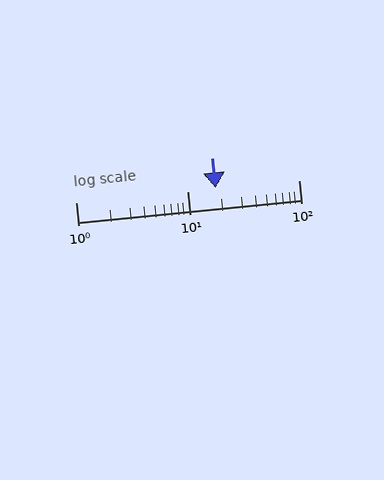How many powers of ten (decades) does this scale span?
The scale spans 2 decades, from 1 to 100.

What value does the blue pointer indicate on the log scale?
The pointer indicates approximately 18.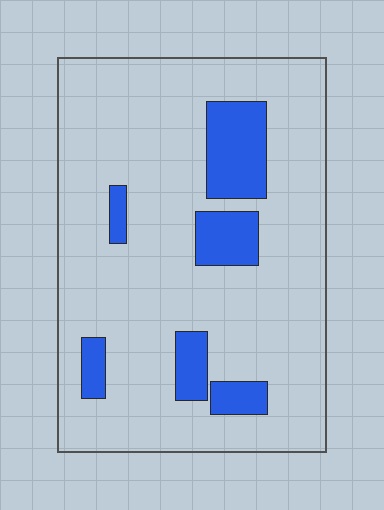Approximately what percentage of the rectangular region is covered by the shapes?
Approximately 15%.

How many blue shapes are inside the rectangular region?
6.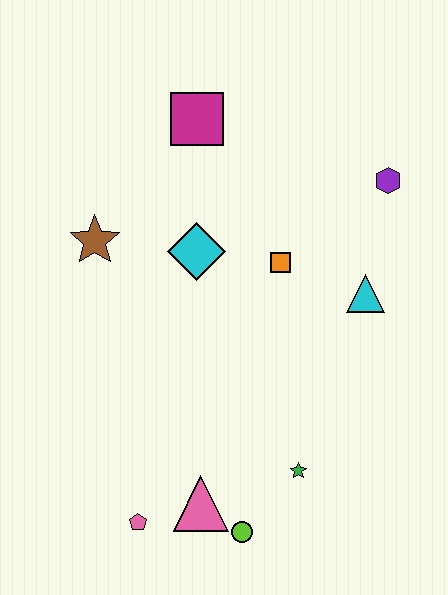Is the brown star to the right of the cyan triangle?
No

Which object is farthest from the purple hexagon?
The pink pentagon is farthest from the purple hexagon.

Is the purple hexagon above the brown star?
Yes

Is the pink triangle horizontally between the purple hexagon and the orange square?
No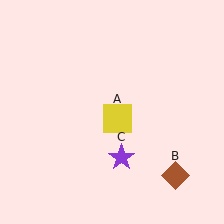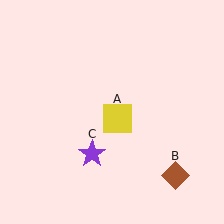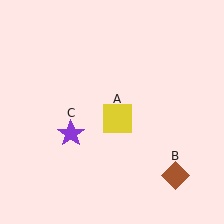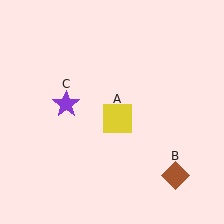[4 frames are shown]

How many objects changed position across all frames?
1 object changed position: purple star (object C).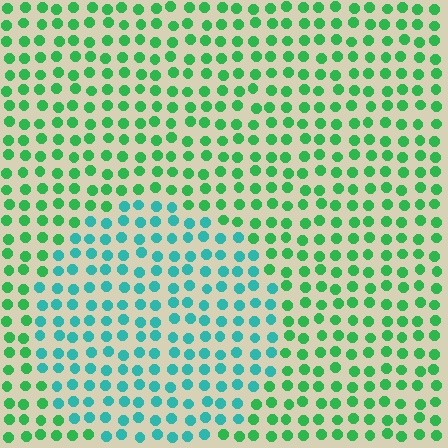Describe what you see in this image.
The image is filled with small green elements in a uniform arrangement. A circle-shaped region is visible where the elements are tinted to a slightly different hue, forming a subtle color boundary.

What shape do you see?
I see a circle.